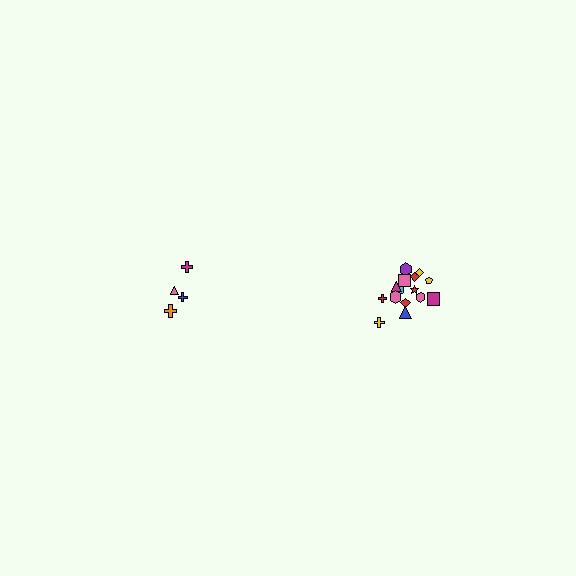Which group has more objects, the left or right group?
The right group.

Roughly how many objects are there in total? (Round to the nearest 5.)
Roughly 20 objects in total.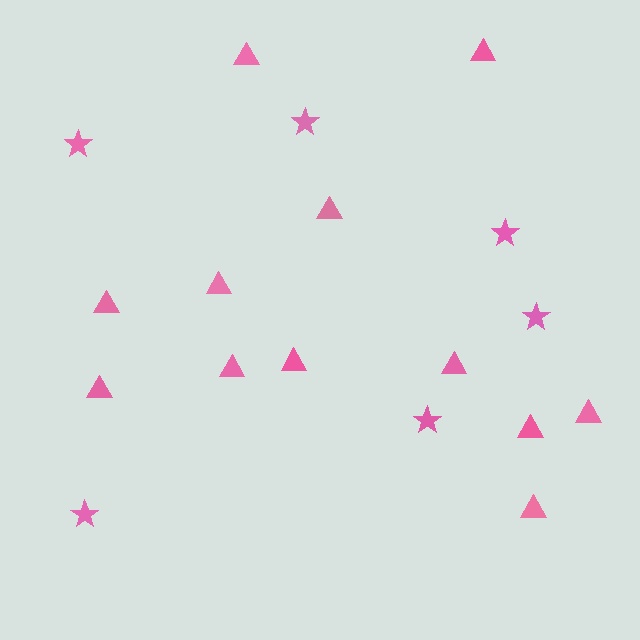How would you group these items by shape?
There are 2 groups: one group of stars (6) and one group of triangles (12).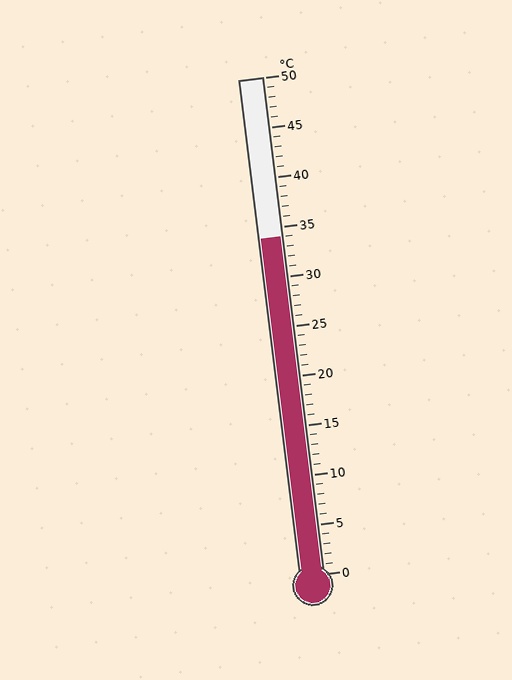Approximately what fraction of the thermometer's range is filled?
The thermometer is filled to approximately 70% of its range.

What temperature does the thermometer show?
The thermometer shows approximately 34°C.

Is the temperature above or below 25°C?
The temperature is above 25°C.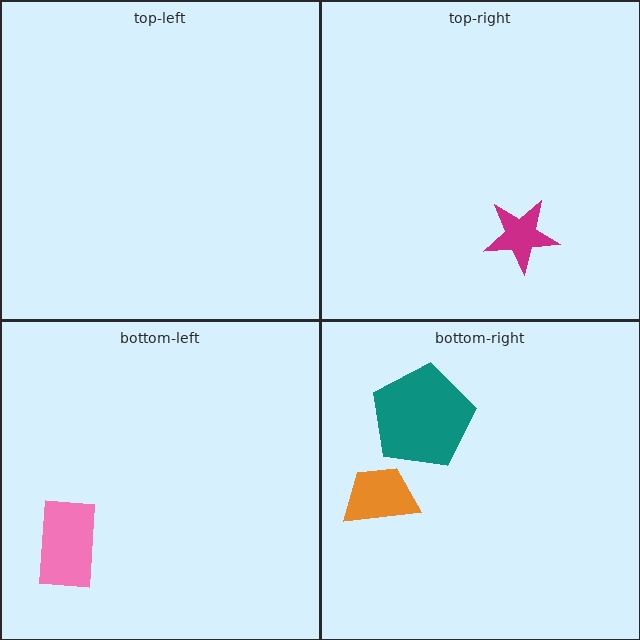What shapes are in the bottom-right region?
The teal pentagon, the orange trapezoid.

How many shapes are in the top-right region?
1.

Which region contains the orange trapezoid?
The bottom-right region.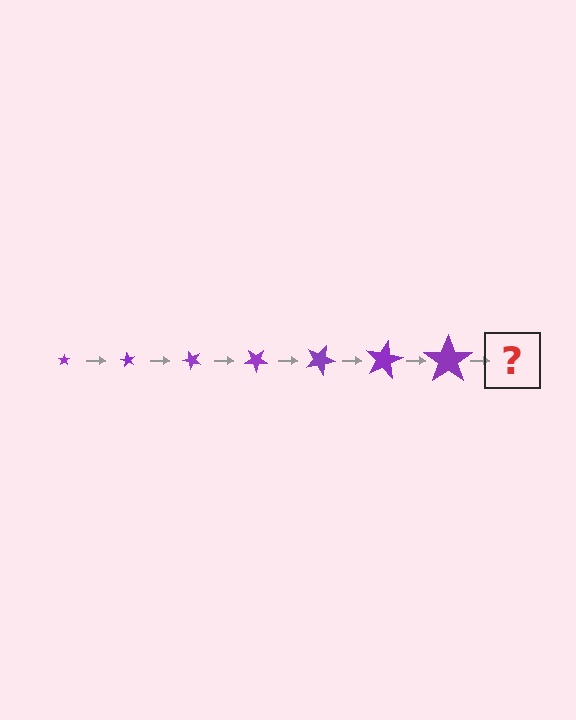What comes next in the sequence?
The next element should be a star, larger than the previous one and rotated 420 degrees from the start.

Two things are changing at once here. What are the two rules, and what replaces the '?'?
The two rules are that the star grows larger each step and it rotates 60 degrees each step. The '?' should be a star, larger than the previous one and rotated 420 degrees from the start.